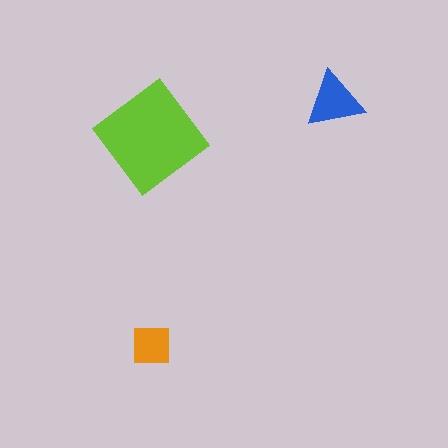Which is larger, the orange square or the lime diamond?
The lime diamond.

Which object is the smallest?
The orange square.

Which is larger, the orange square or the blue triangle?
The blue triangle.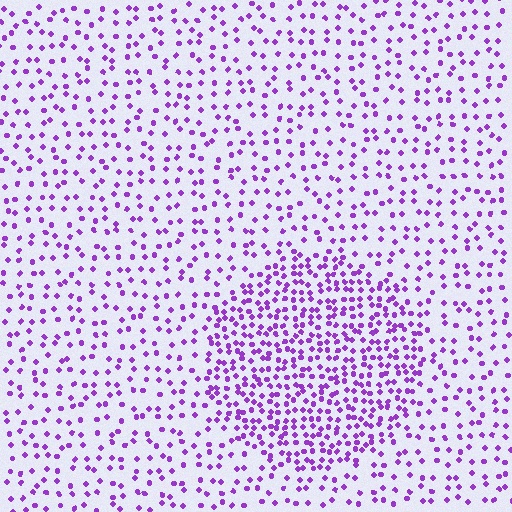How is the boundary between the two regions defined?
The boundary is defined by a change in element density (approximately 2.2x ratio). All elements are the same color, size, and shape.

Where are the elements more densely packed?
The elements are more densely packed inside the circle boundary.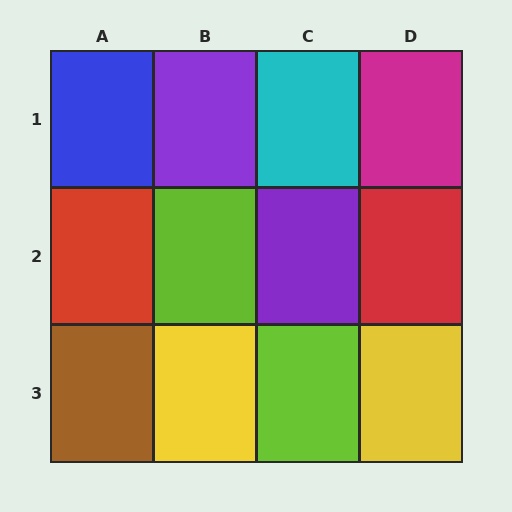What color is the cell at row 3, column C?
Lime.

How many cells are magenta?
1 cell is magenta.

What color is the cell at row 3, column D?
Yellow.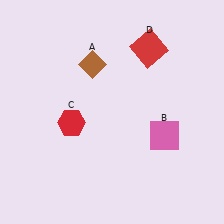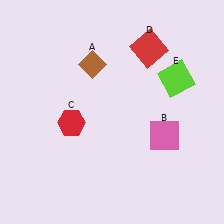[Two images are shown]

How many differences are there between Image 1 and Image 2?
There is 1 difference between the two images.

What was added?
A lime square (E) was added in Image 2.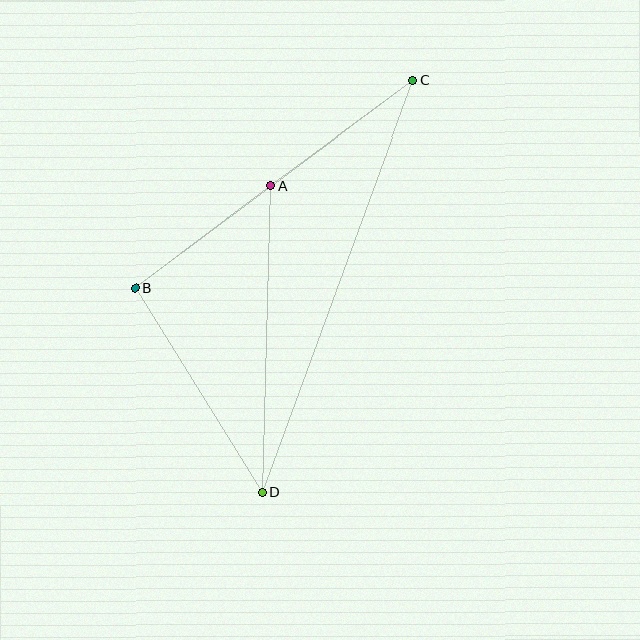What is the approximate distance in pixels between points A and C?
The distance between A and C is approximately 178 pixels.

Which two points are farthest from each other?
Points C and D are farthest from each other.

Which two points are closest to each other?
Points A and B are closest to each other.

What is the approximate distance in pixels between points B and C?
The distance between B and C is approximately 347 pixels.